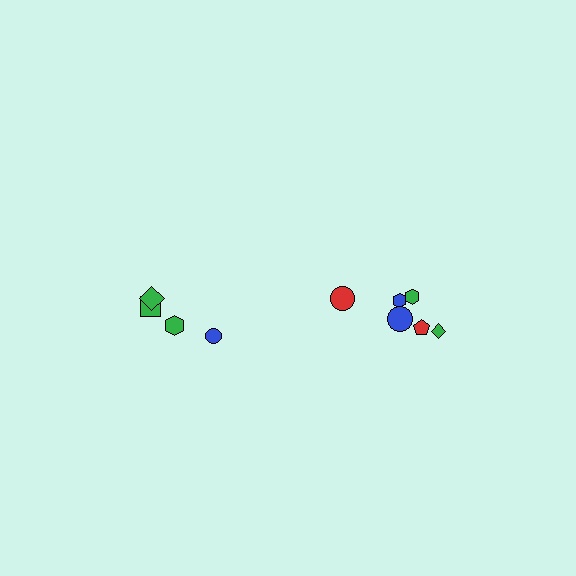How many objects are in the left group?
There are 4 objects.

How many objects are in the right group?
There are 6 objects.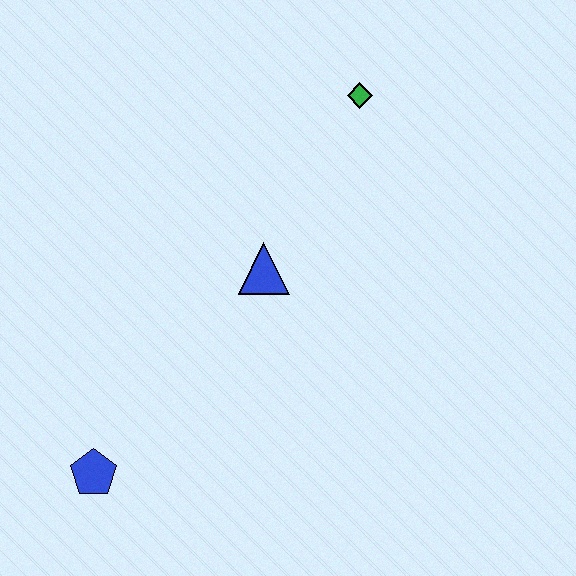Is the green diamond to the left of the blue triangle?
No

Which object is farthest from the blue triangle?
The blue pentagon is farthest from the blue triangle.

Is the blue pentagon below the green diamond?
Yes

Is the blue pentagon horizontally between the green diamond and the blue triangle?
No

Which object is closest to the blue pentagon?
The blue triangle is closest to the blue pentagon.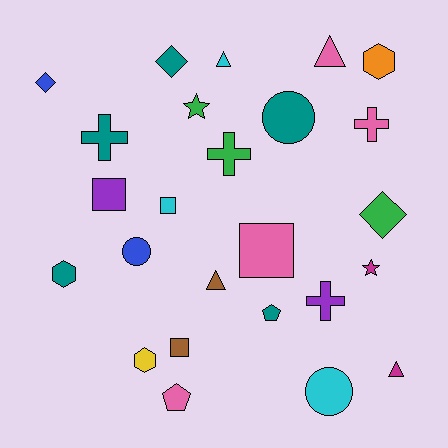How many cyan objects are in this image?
There are 3 cyan objects.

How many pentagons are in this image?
There are 2 pentagons.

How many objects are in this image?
There are 25 objects.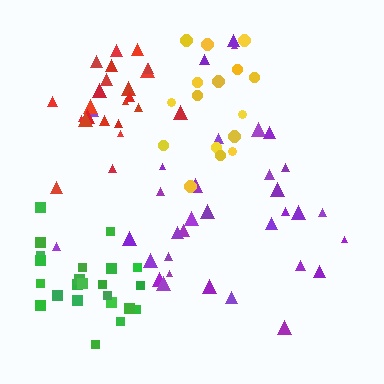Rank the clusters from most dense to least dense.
red, green, yellow, purple.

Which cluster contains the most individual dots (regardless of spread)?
Purple (34).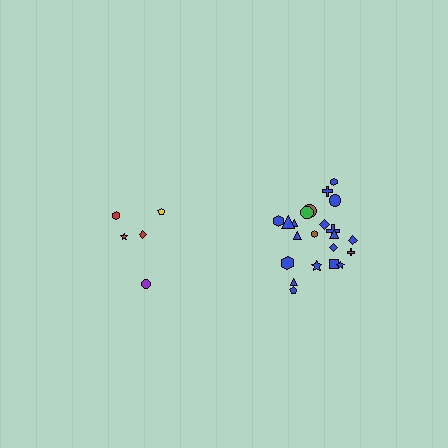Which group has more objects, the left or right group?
The right group.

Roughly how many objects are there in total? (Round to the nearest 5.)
Roughly 25 objects in total.